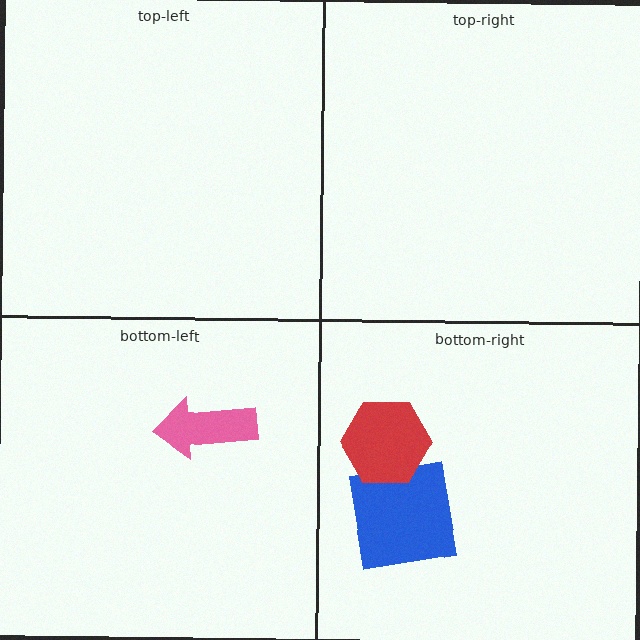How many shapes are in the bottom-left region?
1.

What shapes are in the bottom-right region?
The blue square, the red hexagon.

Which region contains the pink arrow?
The bottom-left region.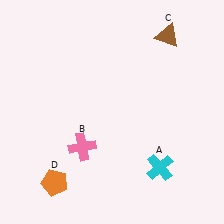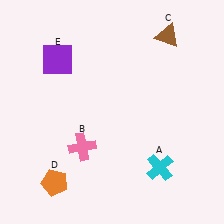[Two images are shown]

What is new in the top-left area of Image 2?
A purple square (E) was added in the top-left area of Image 2.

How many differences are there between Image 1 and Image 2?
There is 1 difference between the two images.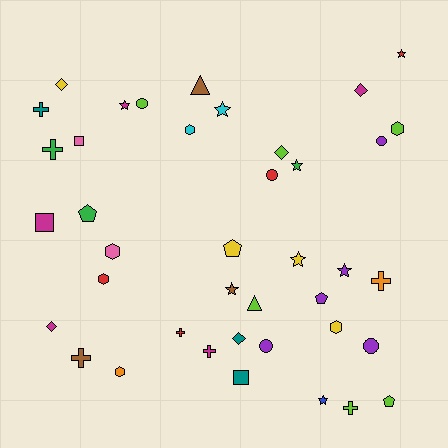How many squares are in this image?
There are 3 squares.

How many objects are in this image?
There are 40 objects.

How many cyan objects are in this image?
There are 2 cyan objects.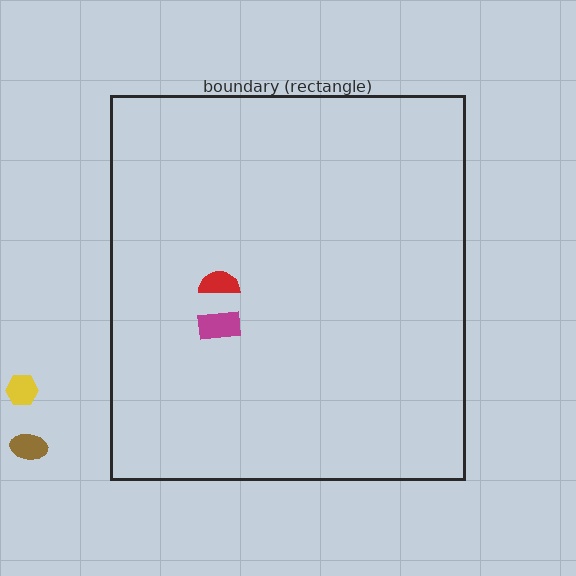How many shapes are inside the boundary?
2 inside, 2 outside.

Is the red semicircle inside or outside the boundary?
Inside.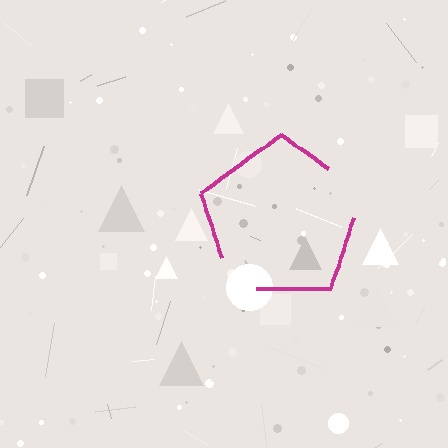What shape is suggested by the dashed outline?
The dashed outline suggests a pentagon.